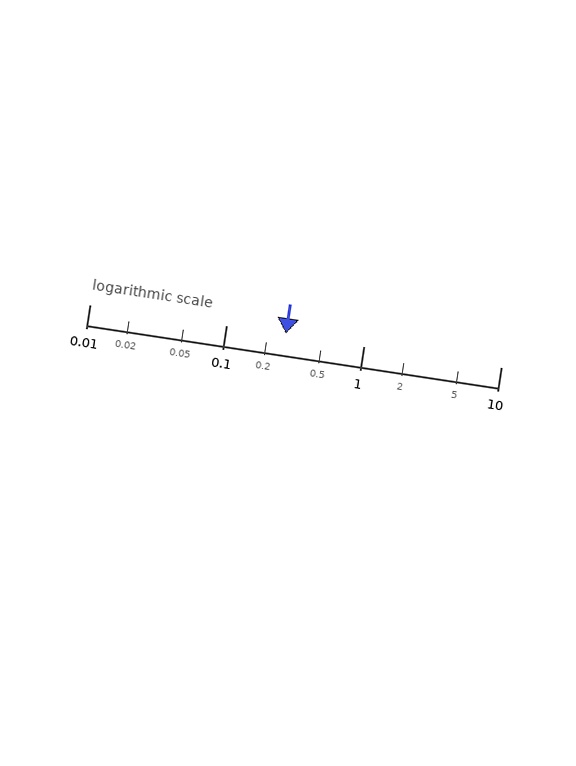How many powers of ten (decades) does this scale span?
The scale spans 3 decades, from 0.01 to 10.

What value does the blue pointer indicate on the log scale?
The pointer indicates approximately 0.27.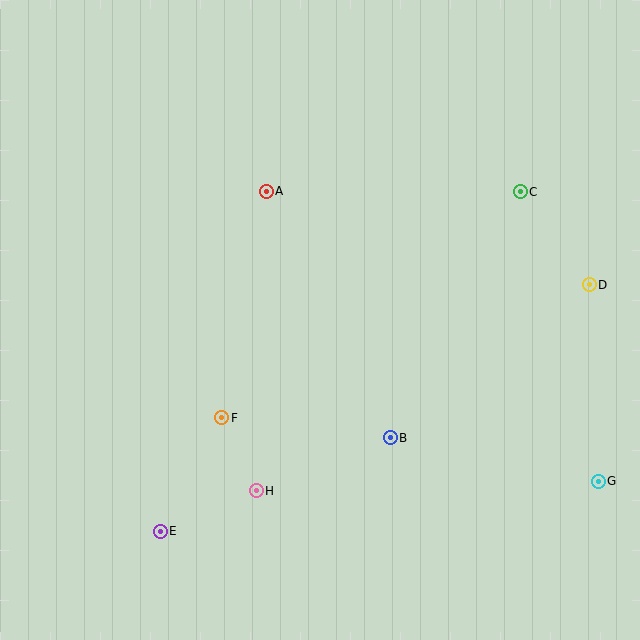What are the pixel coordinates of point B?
Point B is at (390, 438).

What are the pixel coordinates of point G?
Point G is at (598, 482).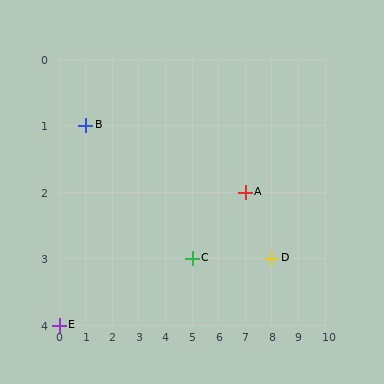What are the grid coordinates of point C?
Point C is at grid coordinates (5, 3).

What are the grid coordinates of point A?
Point A is at grid coordinates (7, 2).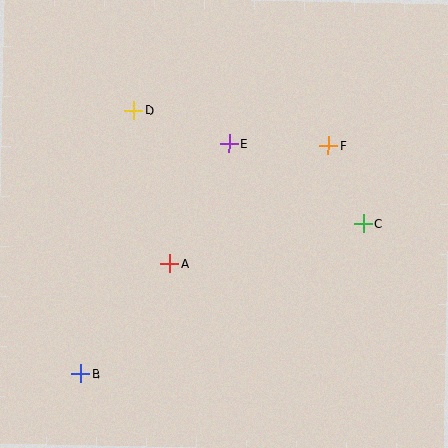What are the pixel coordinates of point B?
Point B is at (81, 374).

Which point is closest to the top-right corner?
Point F is closest to the top-right corner.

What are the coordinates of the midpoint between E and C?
The midpoint between E and C is at (296, 184).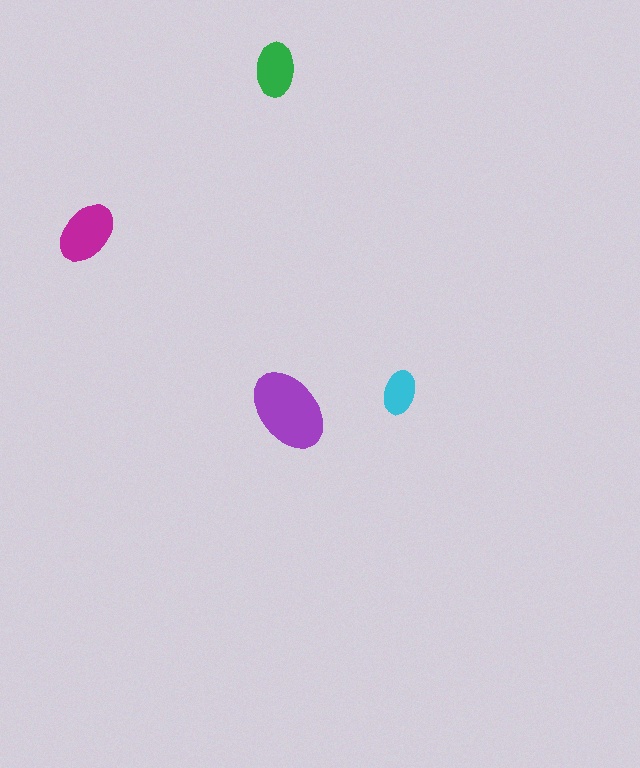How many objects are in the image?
There are 4 objects in the image.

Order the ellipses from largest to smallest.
the purple one, the magenta one, the green one, the cyan one.